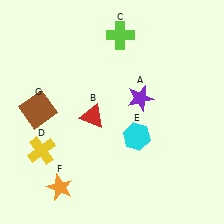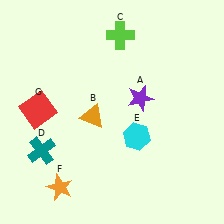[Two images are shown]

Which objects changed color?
B changed from red to orange. D changed from yellow to teal. G changed from brown to red.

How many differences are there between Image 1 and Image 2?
There are 3 differences between the two images.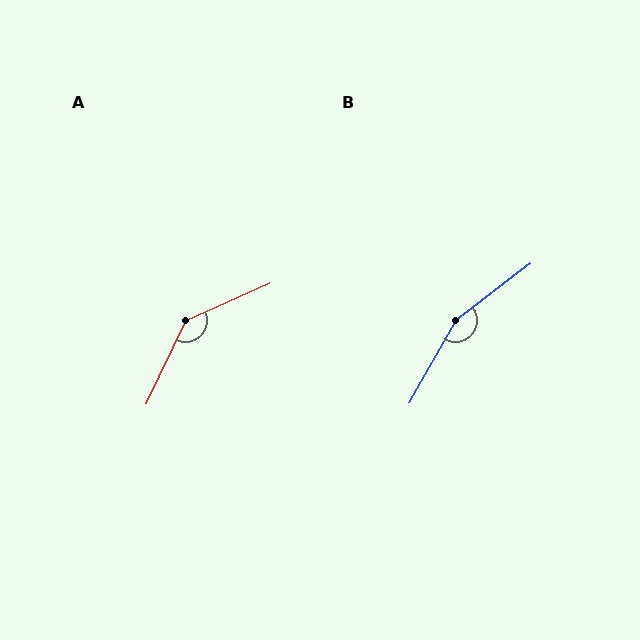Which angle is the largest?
B, at approximately 157 degrees.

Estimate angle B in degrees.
Approximately 157 degrees.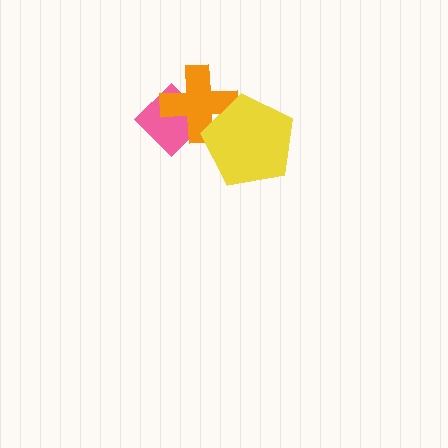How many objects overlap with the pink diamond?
1 object overlaps with the pink diamond.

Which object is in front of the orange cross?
The yellow pentagon is in front of the orange cross.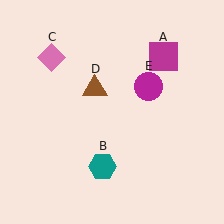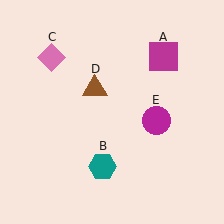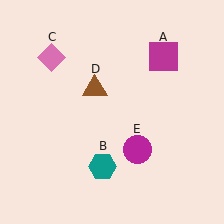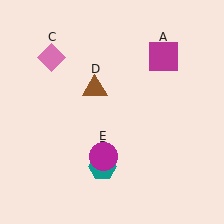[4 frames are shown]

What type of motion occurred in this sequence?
The magenta circle (object E) rotated clockwise around the center of the scene.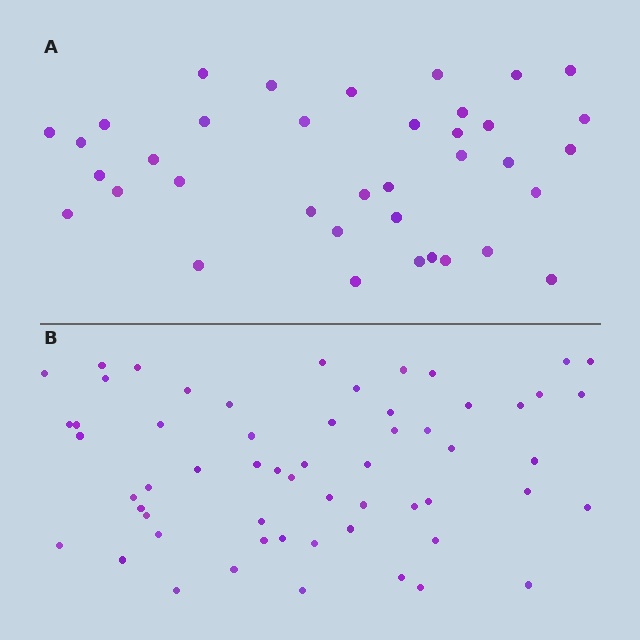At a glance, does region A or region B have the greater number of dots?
Region B (the bottom region) has more dots.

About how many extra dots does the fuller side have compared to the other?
Region B has approximately 20 more dots than region A.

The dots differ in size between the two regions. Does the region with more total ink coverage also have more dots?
No. Region A has more total ink coverage because its dots are larger, but region B actually contains more individual dots. Total area can be misleading — the number of items is what matters here.